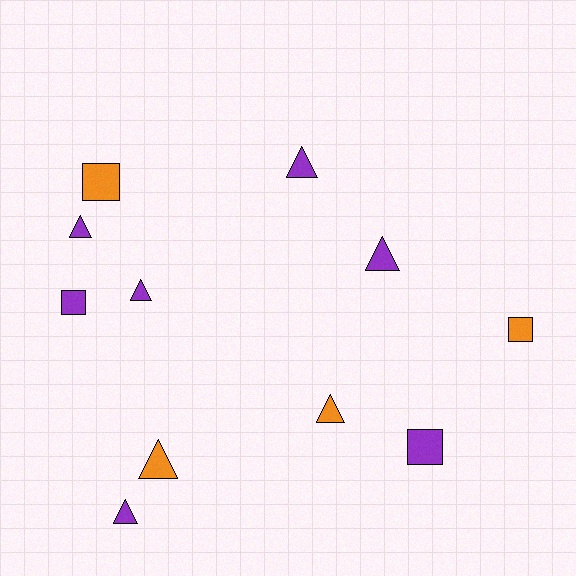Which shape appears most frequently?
Triangle, with 7 objects.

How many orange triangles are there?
There are 2 orange triangles.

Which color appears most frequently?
Purple, with 7 objects.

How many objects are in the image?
There are 11 objects.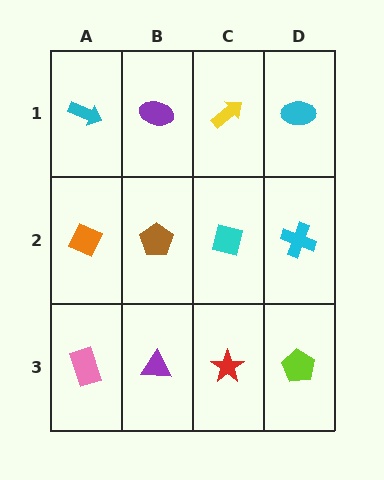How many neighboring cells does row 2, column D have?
3.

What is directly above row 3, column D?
A cyan cross.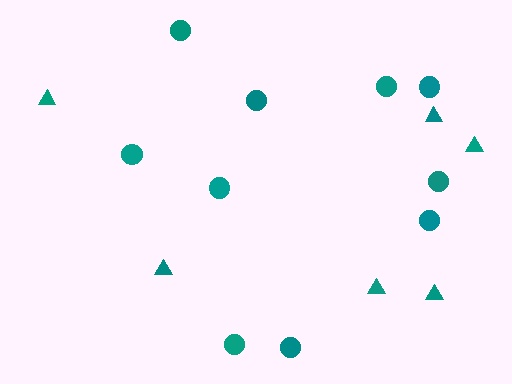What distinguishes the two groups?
There are 2 groups: one group of triangles (6) and one group of circles (10).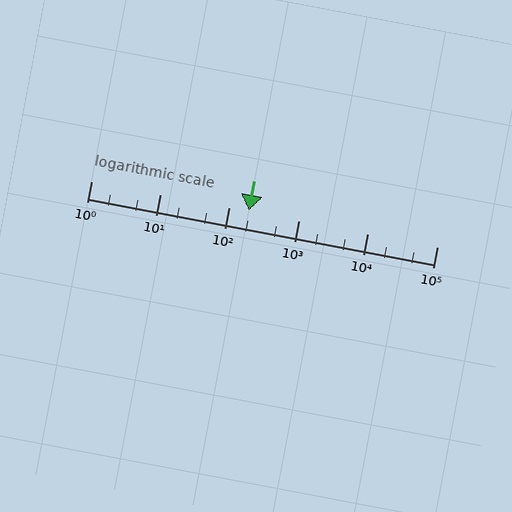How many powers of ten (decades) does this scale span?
The scale spans 5 decades, from 1 to 100000.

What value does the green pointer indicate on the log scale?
The pointer indicates approximately 190.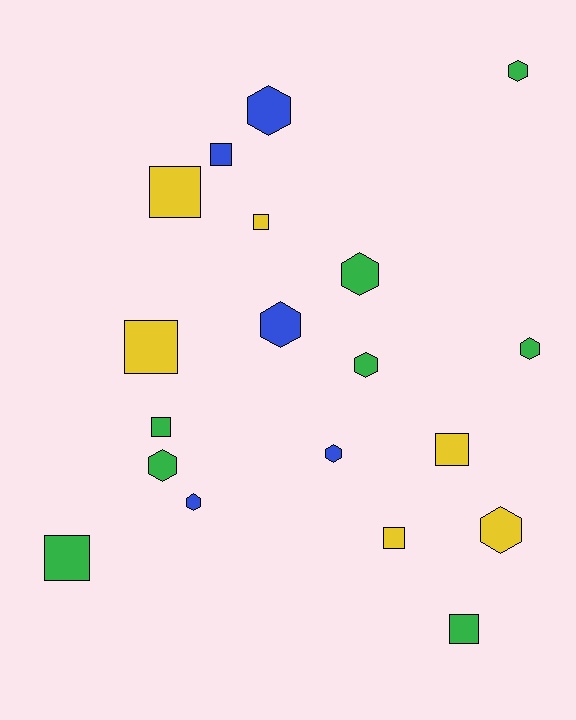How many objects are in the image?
There are 19 objects.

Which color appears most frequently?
Green, with 8 objects.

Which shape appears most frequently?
Hexagon, with 10 objects.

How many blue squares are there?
There is 1 blue square.